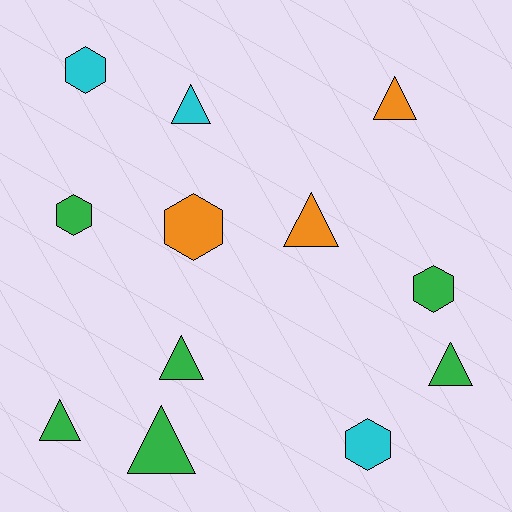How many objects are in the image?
There are 12 objects.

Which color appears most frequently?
Green, with 6 objects.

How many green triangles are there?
There are 4 green triangles.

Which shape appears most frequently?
Triangle, with 7 objects.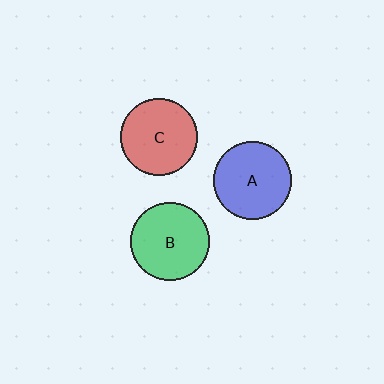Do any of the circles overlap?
No, none of the circles overlap.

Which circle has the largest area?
Circle B (green).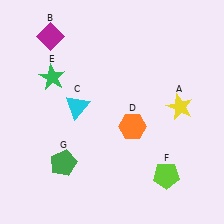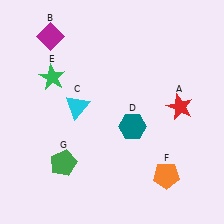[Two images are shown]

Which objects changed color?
A changed from yellow to red. D changed from orange to teal. F changed from lime to orange.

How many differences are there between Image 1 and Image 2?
There are 3 differences between the two images.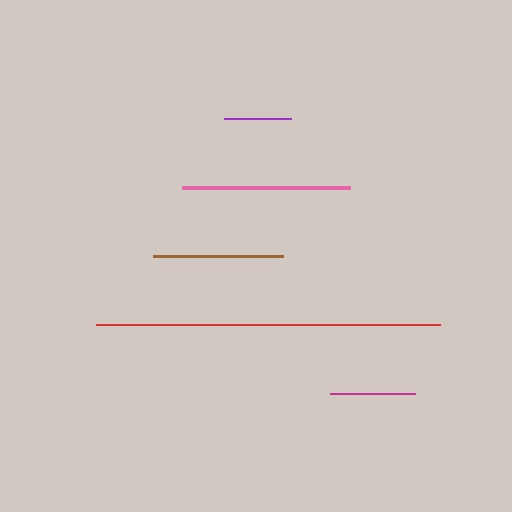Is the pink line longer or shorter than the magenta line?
The pink line is longer than the magenta line.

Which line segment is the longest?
The red line is the longest at approximately 344 pixels.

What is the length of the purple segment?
The purple segment is approximately 67 pixels long.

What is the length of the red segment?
The red segment is approximately 344 pixels long.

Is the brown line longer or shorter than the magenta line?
The brown line is longer than the magenta line.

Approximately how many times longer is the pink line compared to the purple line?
The pink line is approximately 2.5 times the length of the purple line.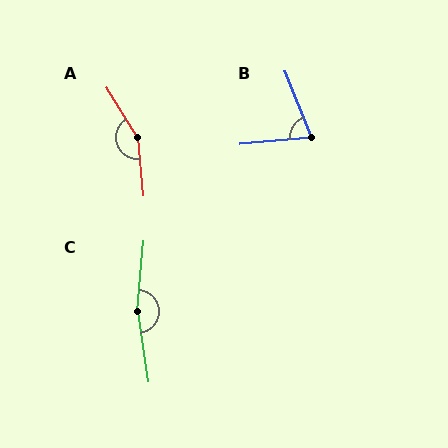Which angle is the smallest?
B, at approximately 74 degrees.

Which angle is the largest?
C, at approximately 167 degrees.